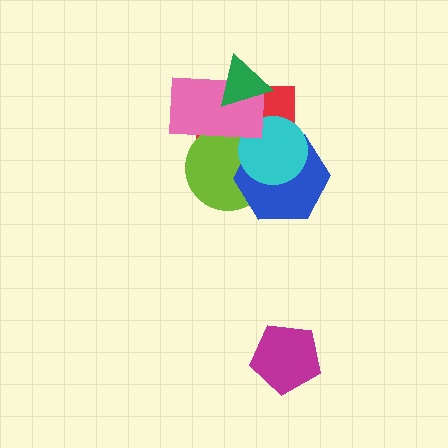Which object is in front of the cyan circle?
The pink rectangle is in front of the cyan circle.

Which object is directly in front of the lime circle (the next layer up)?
The blue hexagon is directly in front of the lime circle.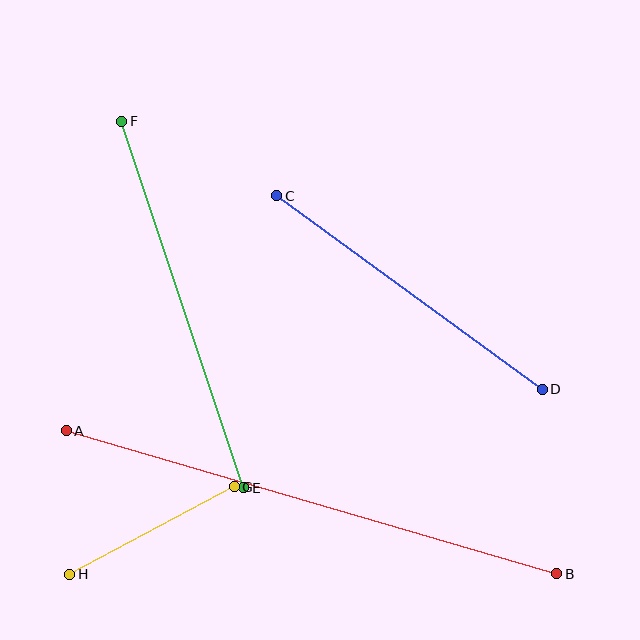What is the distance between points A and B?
The distance is approximately 511 pixels.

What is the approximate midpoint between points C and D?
The midpoint is at approximately (410, 292) pixels.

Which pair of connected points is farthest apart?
Points A and B are farthest apart.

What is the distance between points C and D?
The distance is approximately 329 pixels.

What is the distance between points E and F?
The distance is approximately 386 pixels.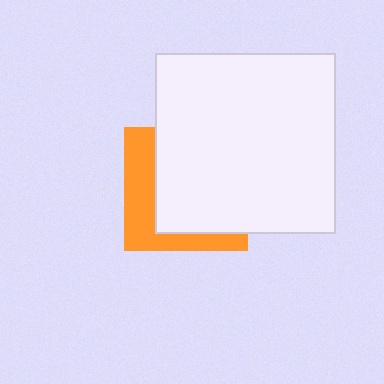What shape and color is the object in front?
The object in front is a white square.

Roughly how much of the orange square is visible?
A small part of it is visible (roughly 37%).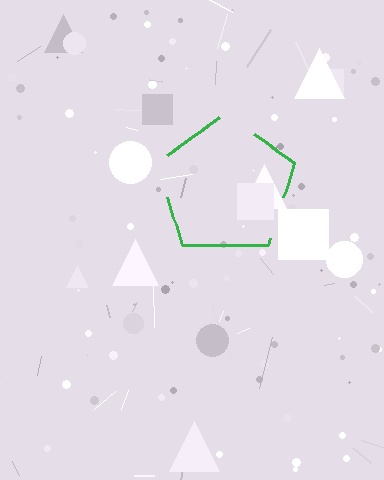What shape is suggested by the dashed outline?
The dashed outline suggests a pentagon.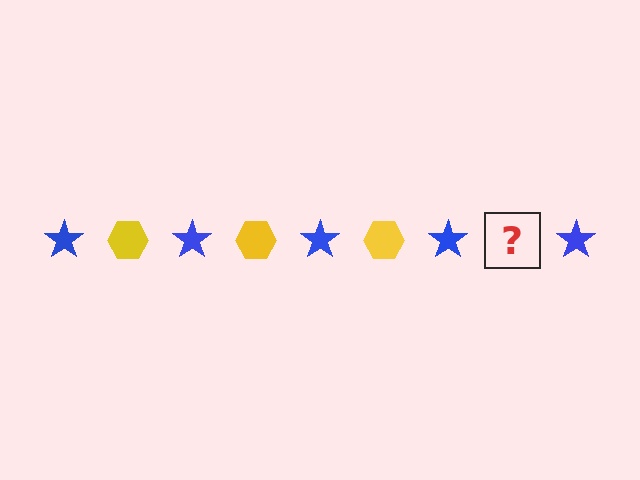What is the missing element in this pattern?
The missing element is a yellow hexagon.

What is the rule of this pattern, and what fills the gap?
The rule is that the pattern alternates between blue star and yellow hexagon. The gap should be filled with a yellow hexagon.